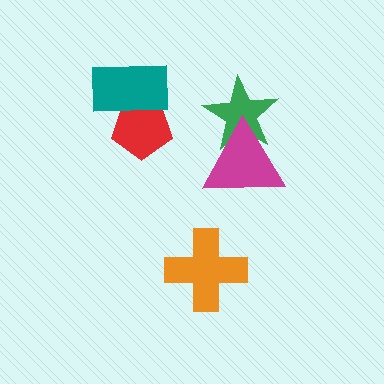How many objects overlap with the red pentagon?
1 object overlaps with the red pentagon.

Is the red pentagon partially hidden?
Yes, it is partially covered by another shape.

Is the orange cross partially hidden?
No, no other shape covers it.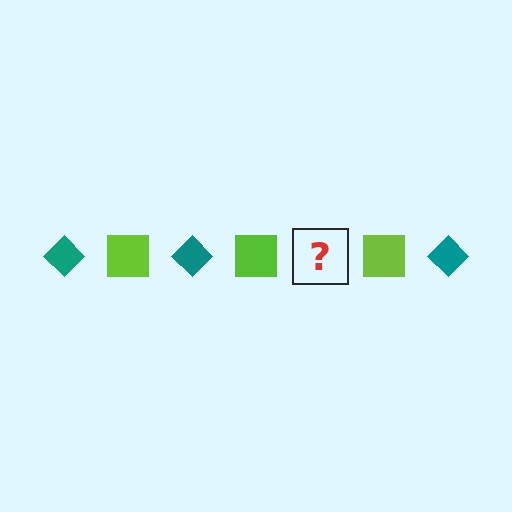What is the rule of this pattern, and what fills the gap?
The rule is that the pattern alternates between teal diamond and lime square. The gap should be filled with a teal diamond.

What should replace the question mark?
The question mark should be replaced with a teal diamond.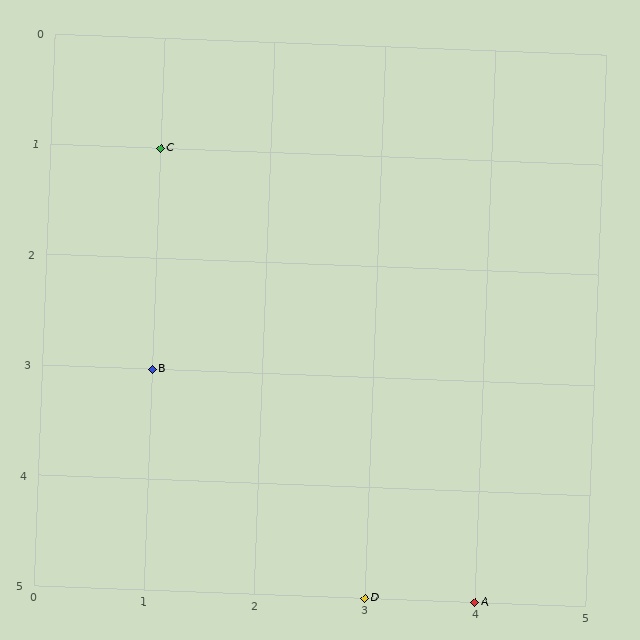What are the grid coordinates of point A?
Point A is at grid coordinates (4, 5).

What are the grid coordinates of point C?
Point C is at grid coordinates (1, 1).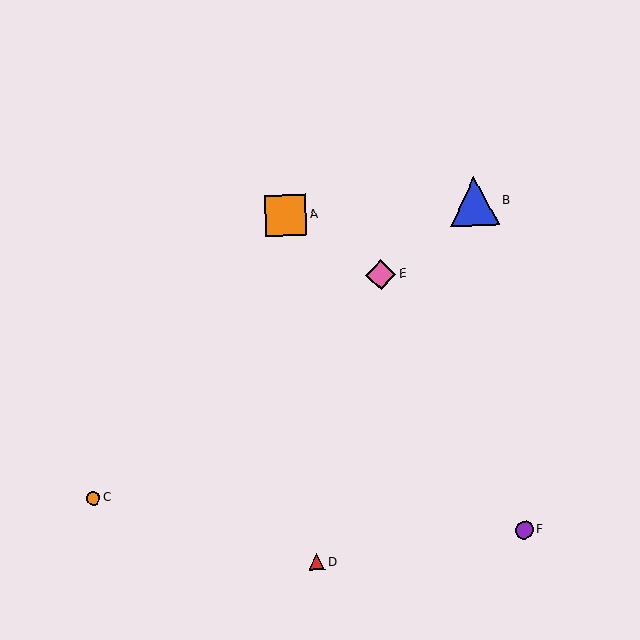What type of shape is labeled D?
Shape D is a red triangle.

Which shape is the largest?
The blue triangle (labeled B) is the largest.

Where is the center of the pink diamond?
The center of the pink diamond is at (381, 275).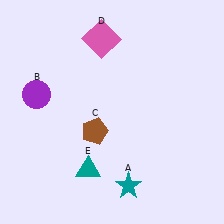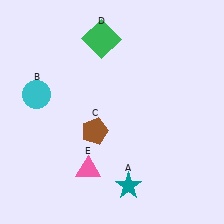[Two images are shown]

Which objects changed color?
B changed from purple to cyan. D changed from pink to green. E changed from teal to pink.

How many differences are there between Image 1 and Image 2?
There are 3 differences between the two images.